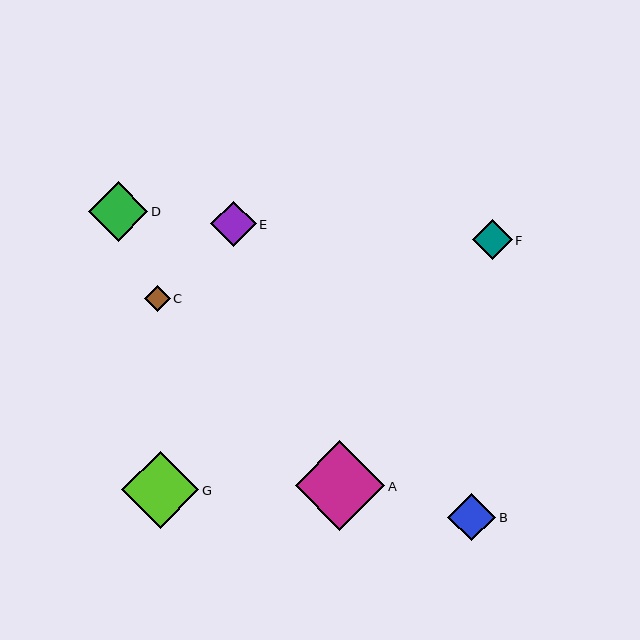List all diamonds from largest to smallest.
From largest to smallest: A, G, D, B, E, F, C.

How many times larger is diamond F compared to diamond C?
Diamond F is approximately 1.5 times the size of diamond C.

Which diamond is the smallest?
Diamond C is the smallest with a size of approximately 26 pixels.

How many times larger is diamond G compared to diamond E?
Diamond G is approximately 1.7 times the size of diamond E.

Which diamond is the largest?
Diamond A is the largest with a size of approximately 90 pixels.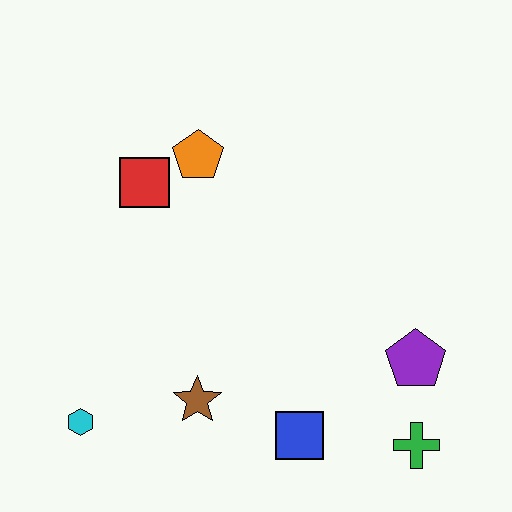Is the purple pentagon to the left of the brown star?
No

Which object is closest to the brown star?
The blue square is closest to the brown star.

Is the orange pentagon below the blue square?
No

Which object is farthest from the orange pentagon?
The green cross is farthest from the orange pentagon.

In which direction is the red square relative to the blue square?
The red square is above the blue square.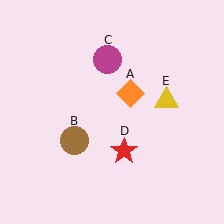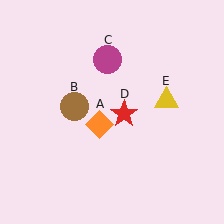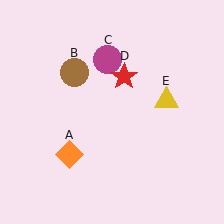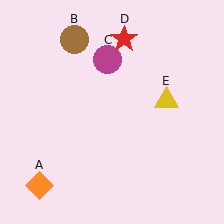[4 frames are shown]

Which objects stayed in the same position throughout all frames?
Magenta circle (object C) and yellow triangle (object E) remained stationary.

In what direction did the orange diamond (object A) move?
The orange diamond (object A) moved down and to the left.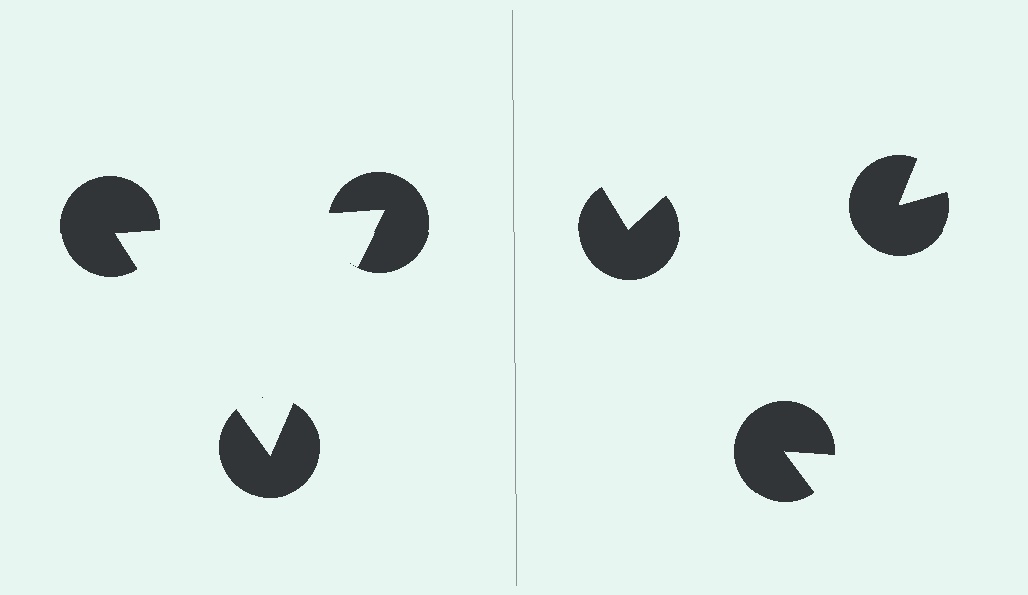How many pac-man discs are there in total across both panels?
6 — 3 on each side.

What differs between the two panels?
The pac-man discs are positioned identically on both sides; only the wedge orientations differ. On the left they align to a triangle; on the right they are misaligned.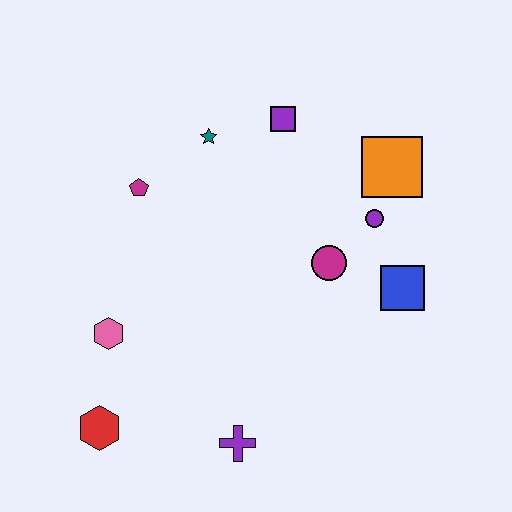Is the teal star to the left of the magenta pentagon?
No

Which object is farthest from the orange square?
The red hexagon is farthest from the orange square.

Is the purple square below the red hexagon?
No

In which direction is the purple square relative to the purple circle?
The purple square is above the purple circle.